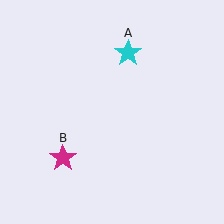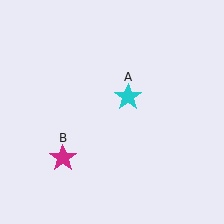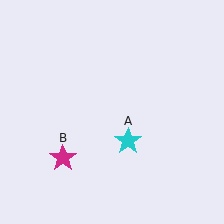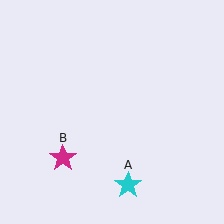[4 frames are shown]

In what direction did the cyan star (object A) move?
The cyan star (object A) moved down.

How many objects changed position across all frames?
1 object changed position: cyan star (object A).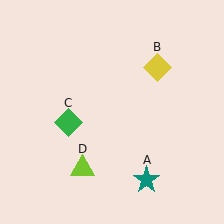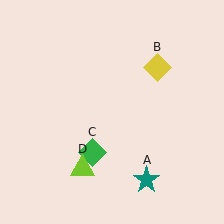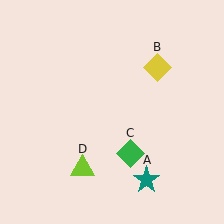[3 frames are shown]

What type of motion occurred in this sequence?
The green diamond (object C) rotated counterclockwise around the center of the scene.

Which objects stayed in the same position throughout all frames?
Teal star (object A) and yellow diamond (object B) and lime triangle (object D) remained stationary.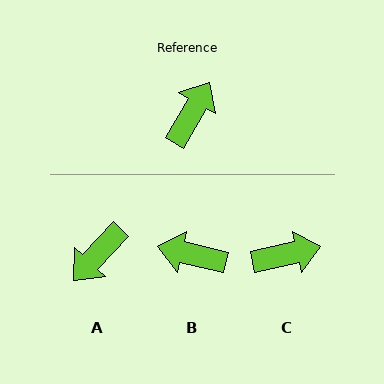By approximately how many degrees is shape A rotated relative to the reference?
Approximately 166 degrees counter-clockwise.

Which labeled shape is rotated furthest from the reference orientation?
A, about 166 degrees away.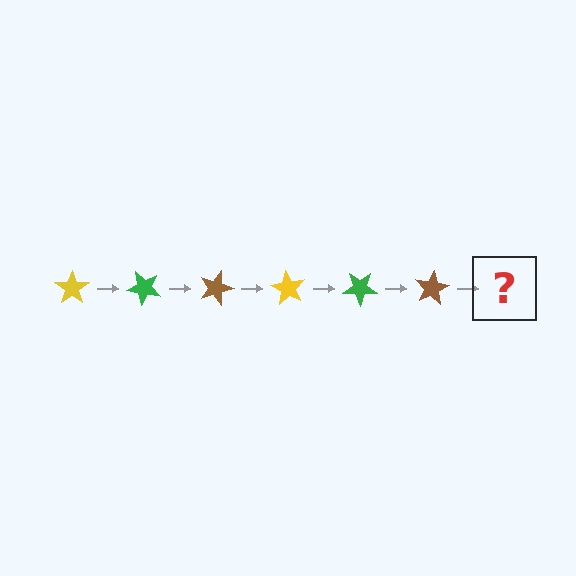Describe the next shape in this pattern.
It should be a yellow star, rotated 270 degrees from the start.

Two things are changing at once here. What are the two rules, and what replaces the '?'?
The two rules are that it rotates 45 degrees each step and the color cycles through yellow, green, and brown. The '?' should be a yellow star, rotated 270 degrees from the start.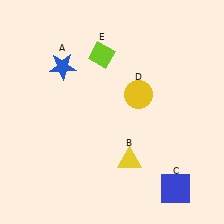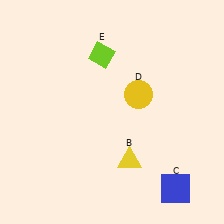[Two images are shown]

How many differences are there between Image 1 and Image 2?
There is 1 difference between the two images.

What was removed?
The blue star (A) was removed in Image 2.